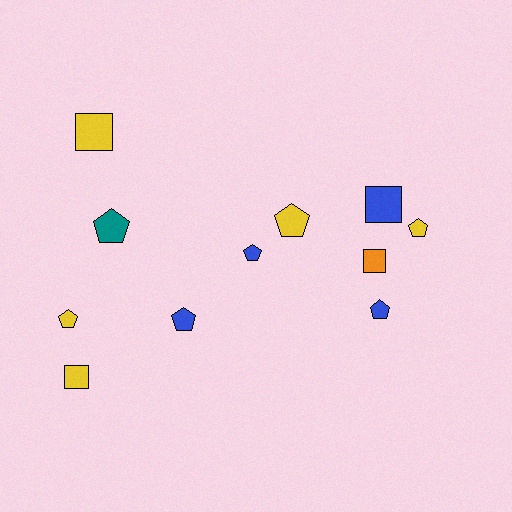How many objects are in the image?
There are 11 objects.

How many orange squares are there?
There is 1 orange square.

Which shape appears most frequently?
Pentagon, with 7 objects.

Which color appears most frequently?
Yellow, with 5 objects.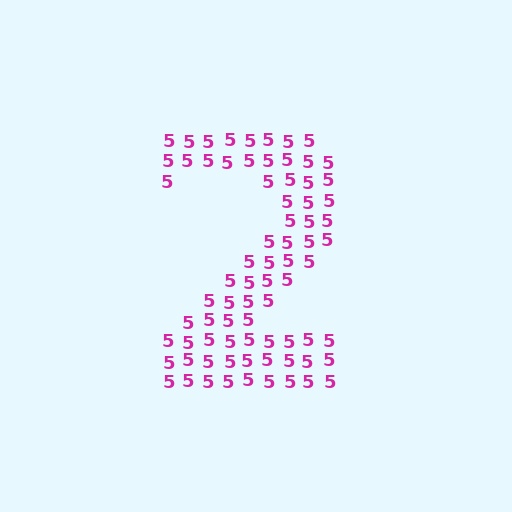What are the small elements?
The small elements are digit 5's.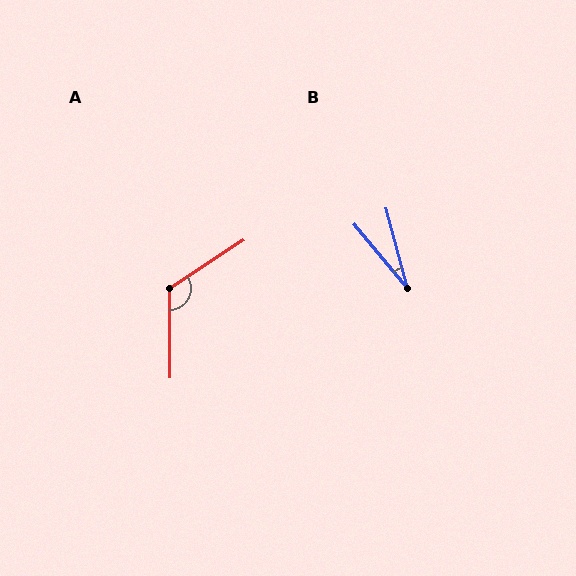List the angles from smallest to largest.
B (25°), A (122°).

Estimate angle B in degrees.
Approximately 25 degrees.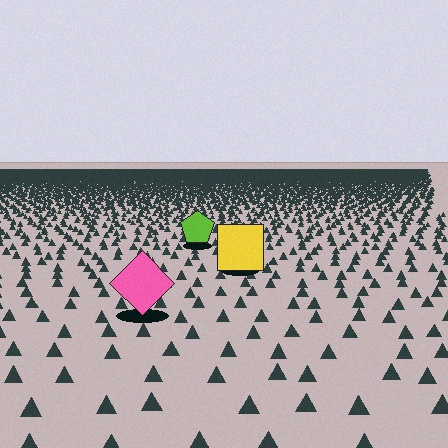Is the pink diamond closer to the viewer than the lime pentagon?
Yes. The pink diamond is closer — you can tell from the texture gradient: the ground texture is coarser near it.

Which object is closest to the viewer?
The pink diamond is closest. The texture marks near it are larger and more spread out.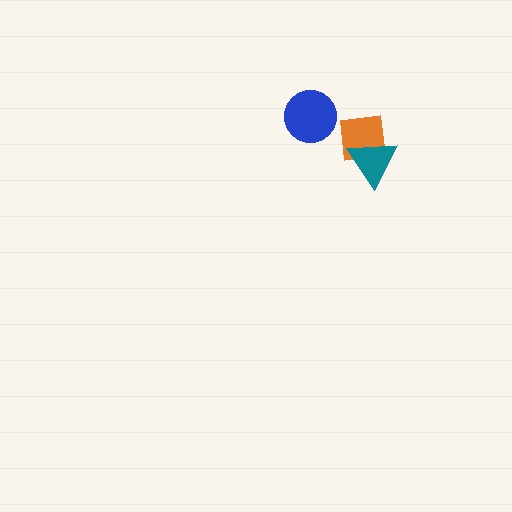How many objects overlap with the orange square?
1 object overlaps with the orange square.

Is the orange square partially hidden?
Yes, it is partially covered by another shape.